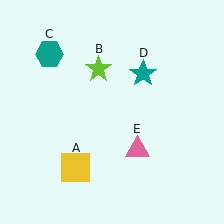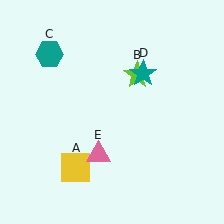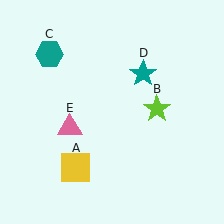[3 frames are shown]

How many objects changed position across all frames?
2 objects changed position: lime star (object B), pink triangle (object E).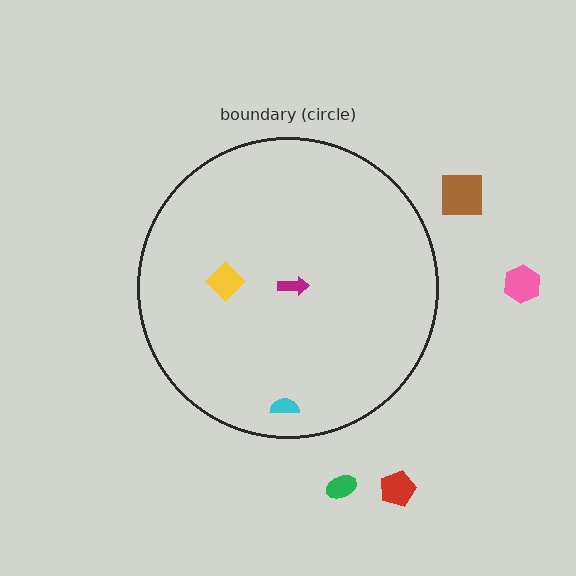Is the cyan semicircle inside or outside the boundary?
Inside.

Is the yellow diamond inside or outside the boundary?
Inside.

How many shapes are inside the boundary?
3 inside, 4 outside.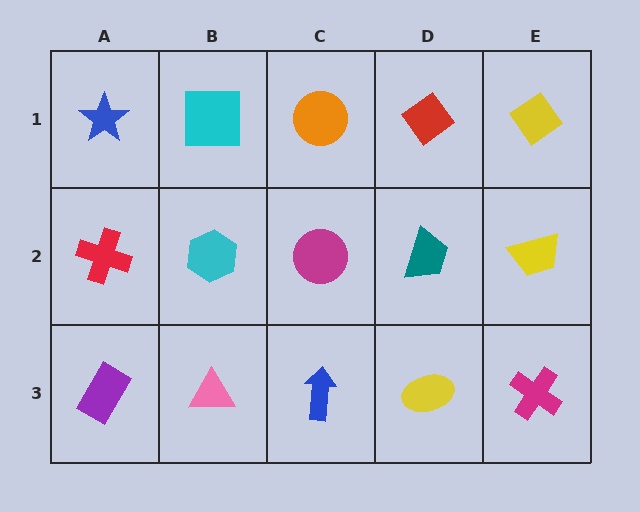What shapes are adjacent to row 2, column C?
An orange circle (row 1, column C), a blue arrow (row 3, column C), a cyan hexagon (row 2, column B), a teal trapezoid (row 2, column D).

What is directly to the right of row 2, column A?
A cyan hexagon.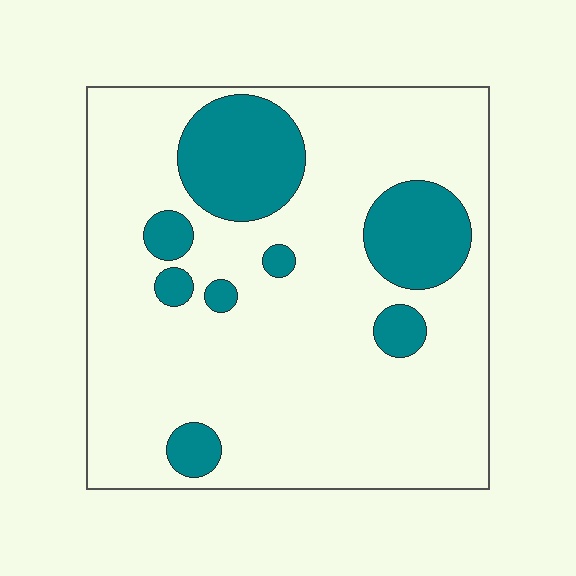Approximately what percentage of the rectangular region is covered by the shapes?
Approximately 20%.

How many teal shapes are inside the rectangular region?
8.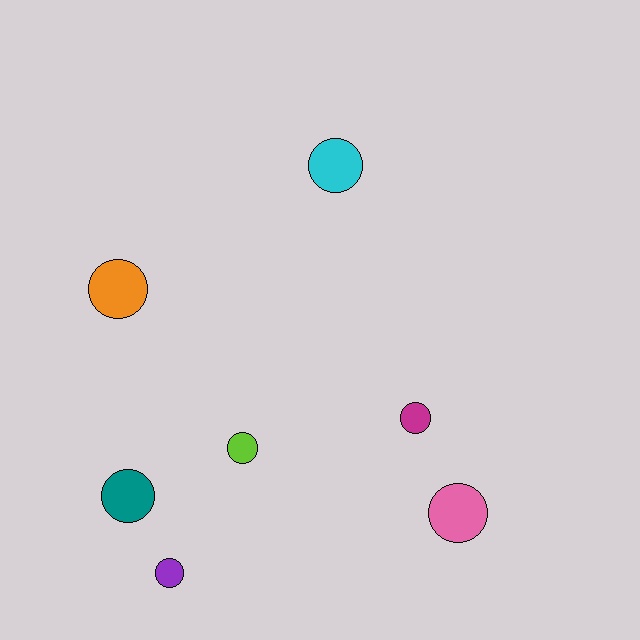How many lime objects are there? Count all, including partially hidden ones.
There is 1 lime object.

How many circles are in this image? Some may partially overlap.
There are 7 circles.